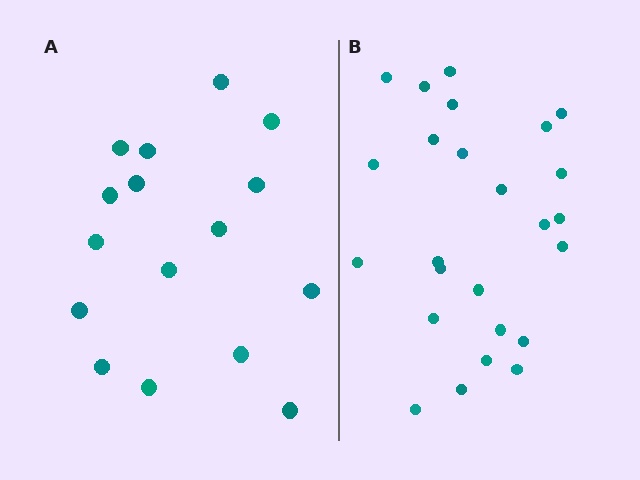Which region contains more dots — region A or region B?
Region B (the right region) has more dots.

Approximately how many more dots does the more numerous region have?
Region B has roughly 8 or so more dots than region A.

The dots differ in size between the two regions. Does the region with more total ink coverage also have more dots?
No. Region A has more total ink coverage because its dots are larger, but region B actually contains more individual dots. Total area can be misleading — the number of items is what matters here.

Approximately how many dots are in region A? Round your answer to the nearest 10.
About 20 dots. (The exact count is 16, which rounds to 20.)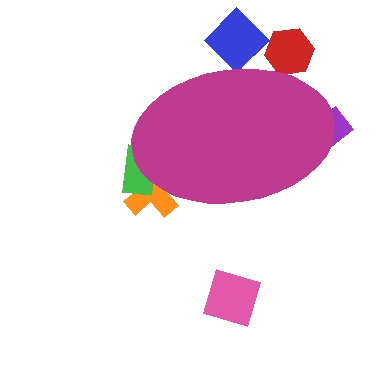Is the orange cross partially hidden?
Yes, the orange cross is partially hidden behind the magenta ellipse.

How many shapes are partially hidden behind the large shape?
5 shapes are partially hidden.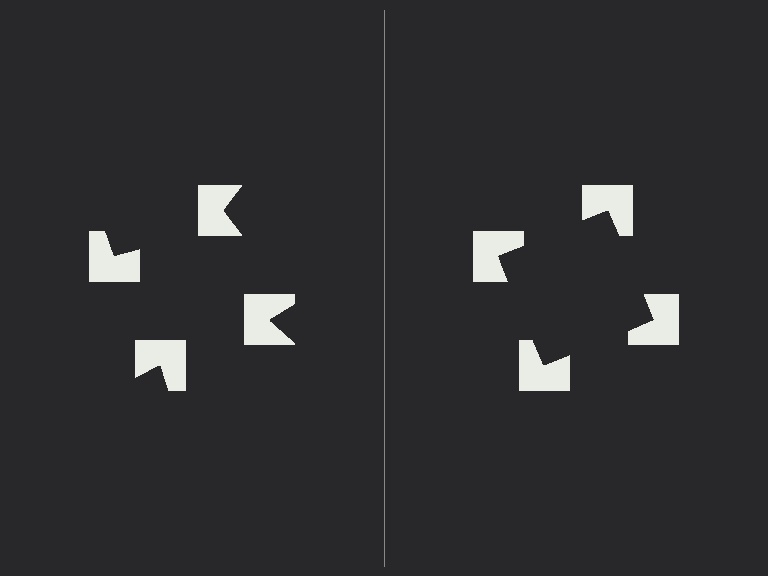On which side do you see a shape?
An illusory square appears on the right side. On the left side the wedge cuts are rotated, so no coherent shape forms.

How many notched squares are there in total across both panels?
8 — 4 on each side.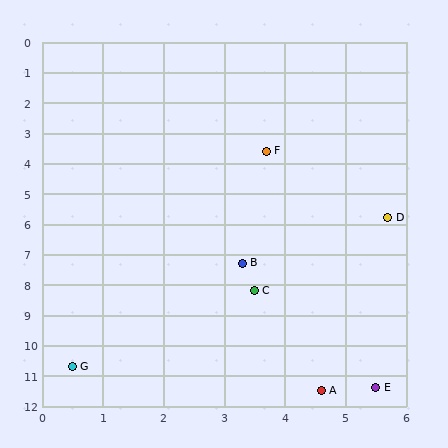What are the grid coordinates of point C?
Point C is at approximately (3.5, 8.2).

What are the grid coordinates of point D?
Point D is at approximately (5.7, 5.8).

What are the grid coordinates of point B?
Point B is at approximately (3.3, 7.3).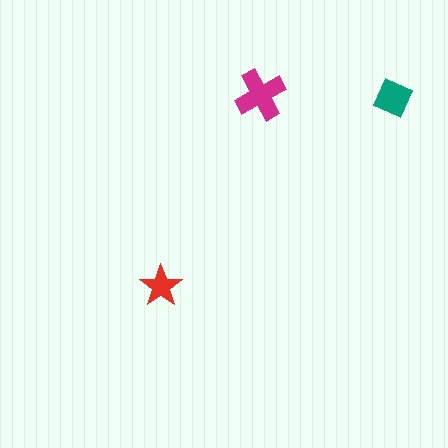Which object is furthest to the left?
The red star is leftmost.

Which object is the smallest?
The red star.